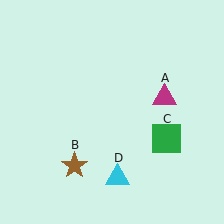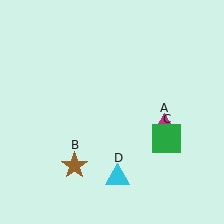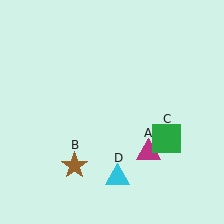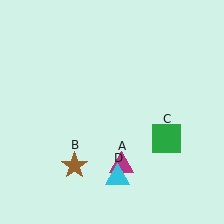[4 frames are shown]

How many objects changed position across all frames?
1 object changed position: magenta triangle (object A).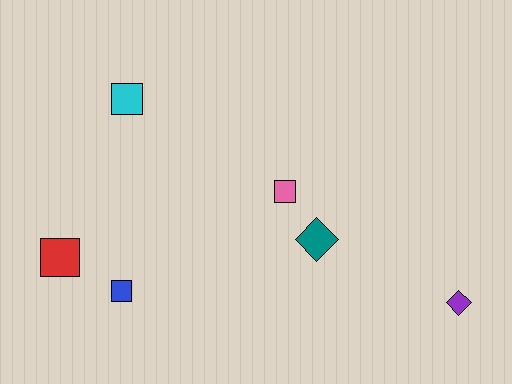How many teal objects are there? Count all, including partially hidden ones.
There is 1 teal object.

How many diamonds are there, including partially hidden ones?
There are 2 diamonds.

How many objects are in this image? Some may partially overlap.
There are 6 objects.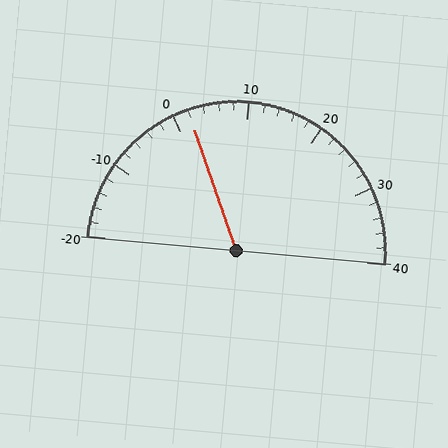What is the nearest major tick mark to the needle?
The nearest major tick mark is 0.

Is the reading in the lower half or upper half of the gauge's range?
The reading is in the lower half of the range (-20 to 40).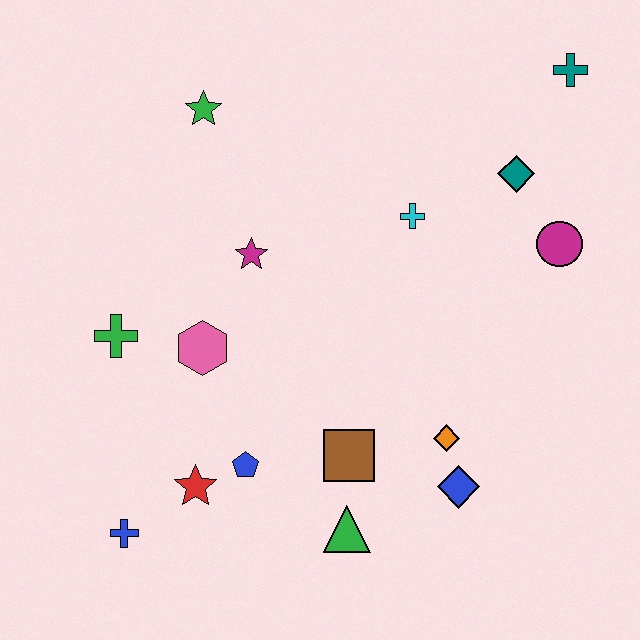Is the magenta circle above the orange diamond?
Yes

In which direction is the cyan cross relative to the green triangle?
The cyan cross is above the green triangle.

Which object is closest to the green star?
The magenta star is closest to the green star.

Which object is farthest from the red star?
The teal cross is farthest from the red star.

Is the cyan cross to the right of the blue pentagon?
Yes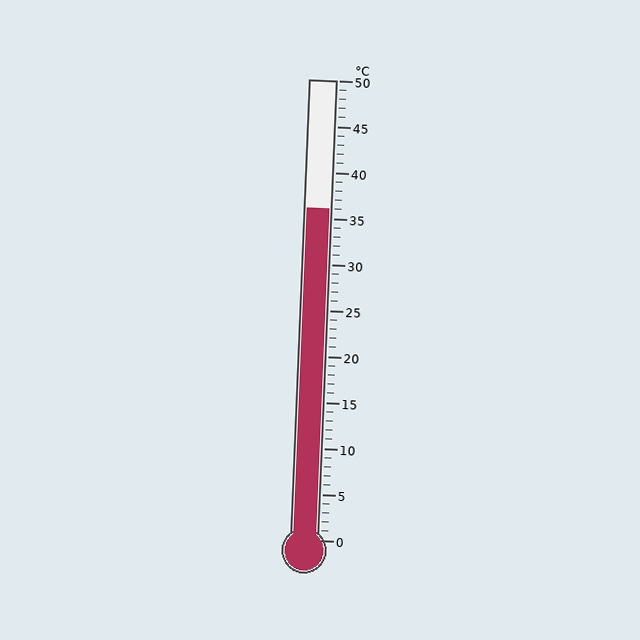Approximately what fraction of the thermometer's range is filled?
The thermometer is filled to approximately 70% of its range.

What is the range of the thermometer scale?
The thermometer scale ranges from 0°C to 50°C.